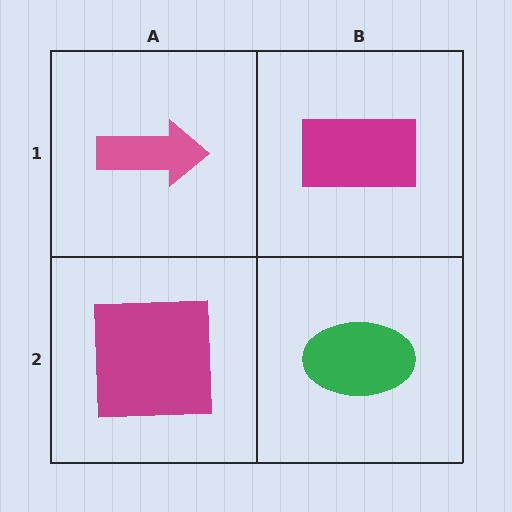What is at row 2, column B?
A green ellipse.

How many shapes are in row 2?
2 shapes.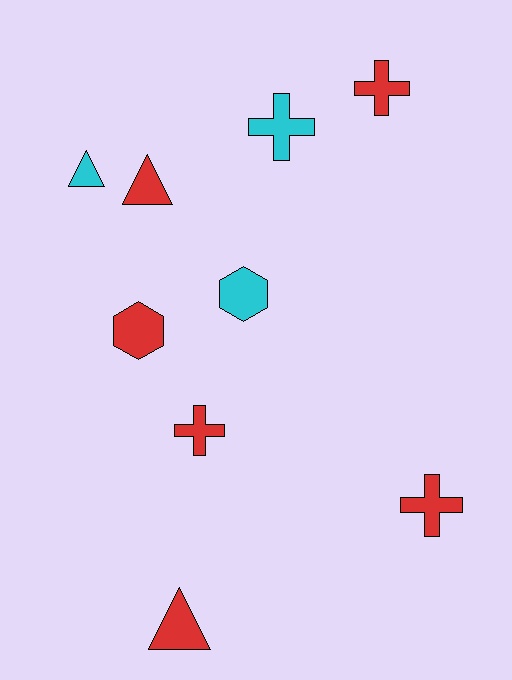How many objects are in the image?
There are 9 objects.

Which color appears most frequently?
Red, with 6 objects.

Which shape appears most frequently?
Cross, with 4 objects.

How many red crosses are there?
There are 3 red crosses.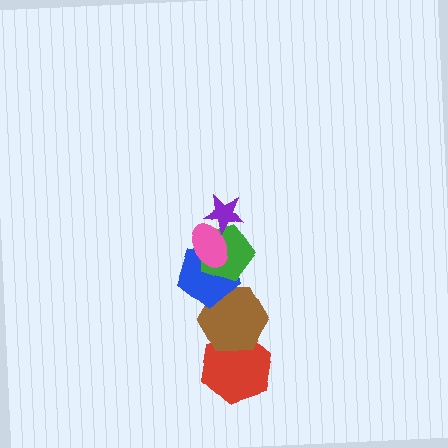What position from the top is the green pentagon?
The green pentagon is 3rd from the top.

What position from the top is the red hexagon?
The red hexagon is 6th from the top.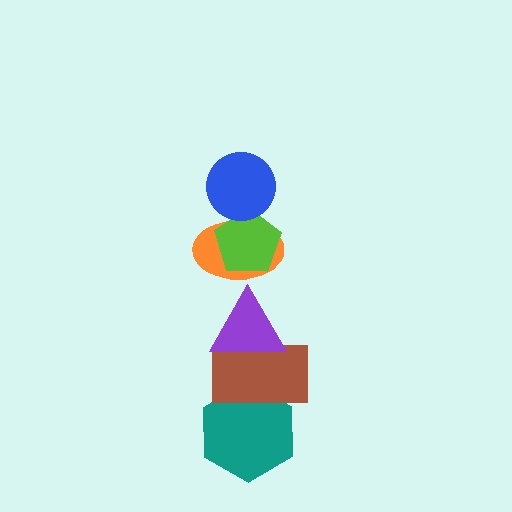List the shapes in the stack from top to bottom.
From top to bottom: the blue circle, the lime pentagon, the orange ellipse, the purple triangle, the brown rectangle, the teal hexagon.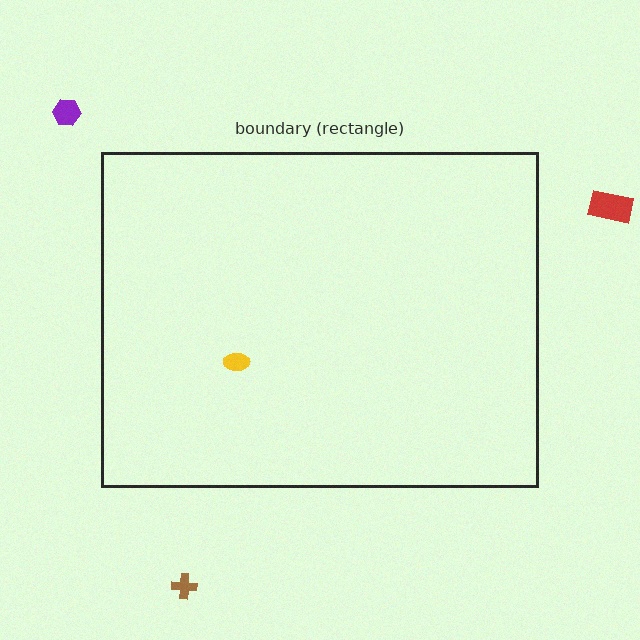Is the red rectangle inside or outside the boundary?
Outside.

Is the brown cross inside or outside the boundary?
Outside.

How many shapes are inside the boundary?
1 inside, 3 outside.